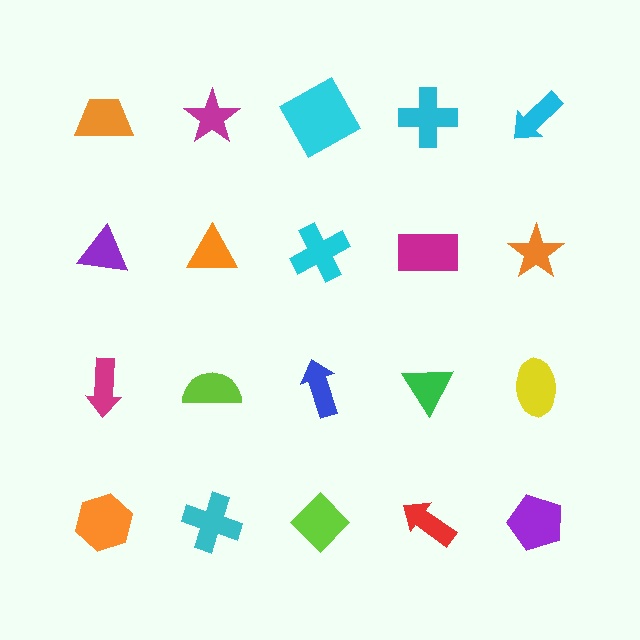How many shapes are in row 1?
5 shapes.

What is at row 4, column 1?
An orange hexagon.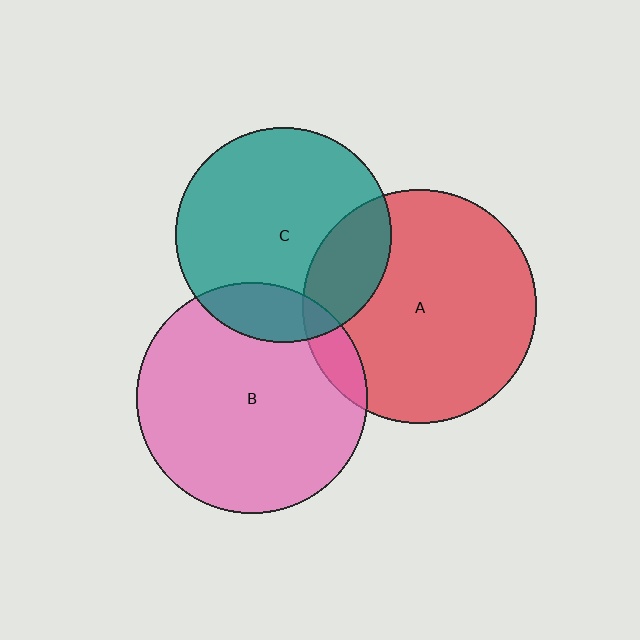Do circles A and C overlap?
Yes.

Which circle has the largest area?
Circle A (red).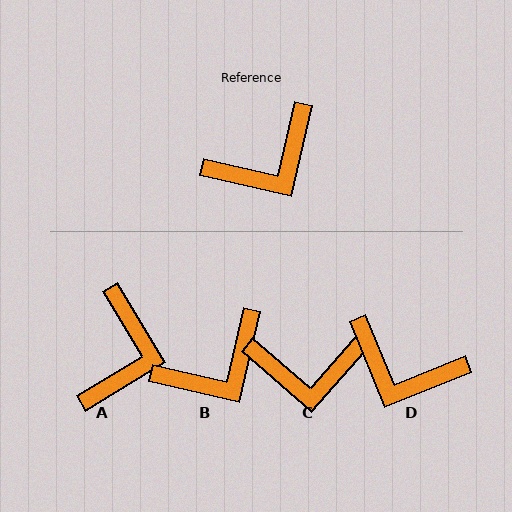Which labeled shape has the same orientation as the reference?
B.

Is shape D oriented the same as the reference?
No, it is off by about 55 degrees.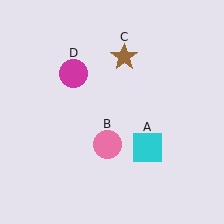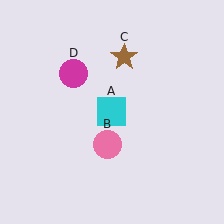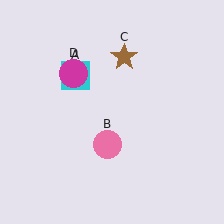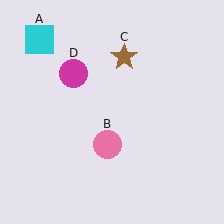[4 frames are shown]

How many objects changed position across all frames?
1 object changed position: cyan square (object A).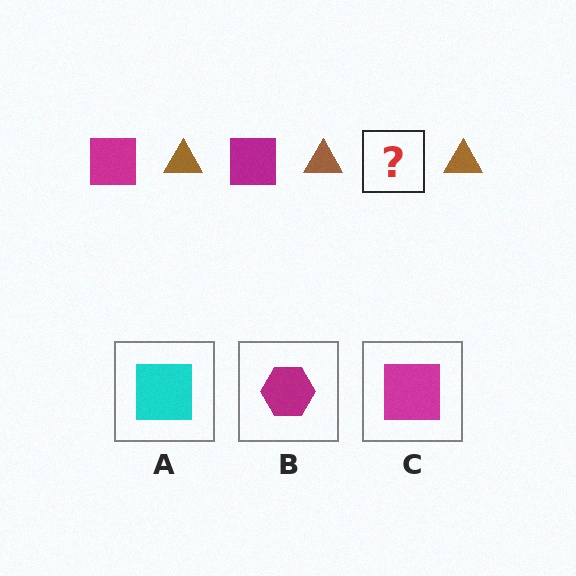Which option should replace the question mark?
Option C.